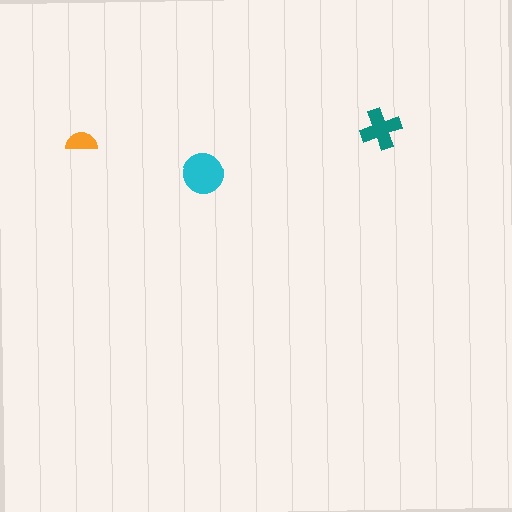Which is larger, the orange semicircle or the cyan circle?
The cyan circle.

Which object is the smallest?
The orange semicircle.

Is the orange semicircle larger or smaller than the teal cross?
Smaller.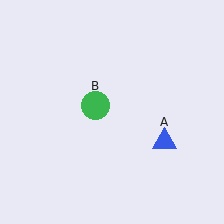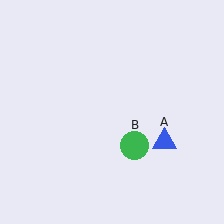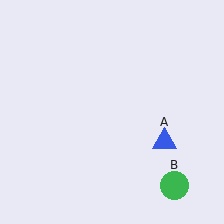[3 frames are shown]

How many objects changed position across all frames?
1 object changed position: green circle (object B).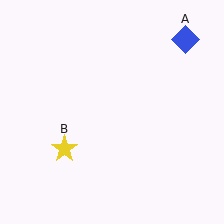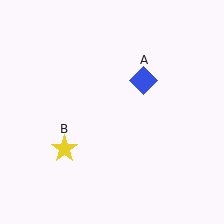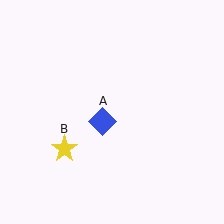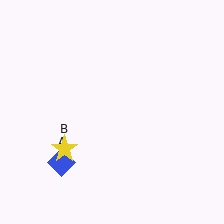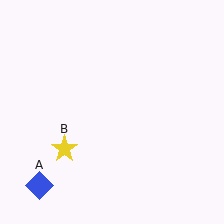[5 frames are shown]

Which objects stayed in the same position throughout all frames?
Yellow star (object B) remained stationary.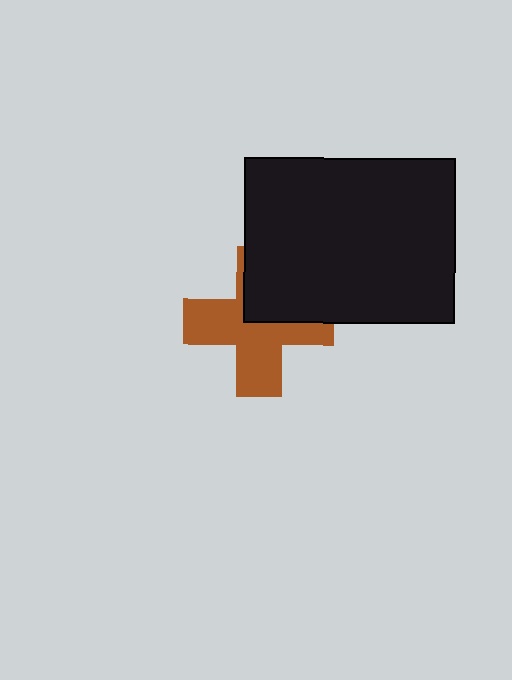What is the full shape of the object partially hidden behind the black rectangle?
The partially hidden object is a brown cross.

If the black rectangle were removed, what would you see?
You would see the complete brown cross.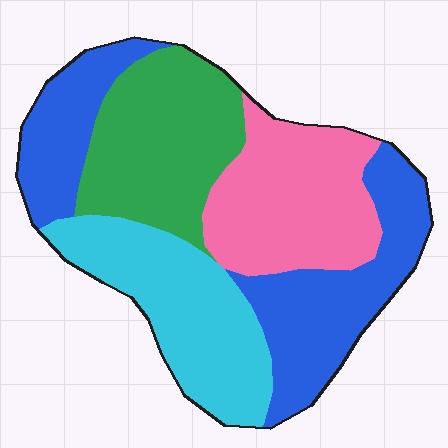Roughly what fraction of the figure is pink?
Pink takes up less than a quarter of the figure.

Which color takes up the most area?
Blue, at roughly 30%.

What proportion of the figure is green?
Green takes up about one quarter (1/4) of the figure.